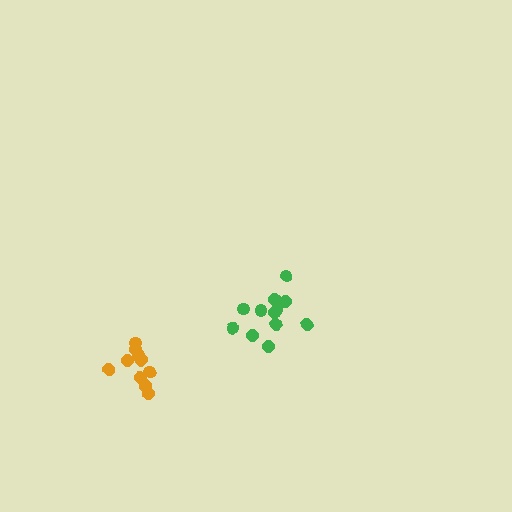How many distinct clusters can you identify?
There are 2 distinct clusters.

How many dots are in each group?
Group 1: 13 dots, Group 2: 10 dots (23 total).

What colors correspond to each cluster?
The clusters are colored: green, orange.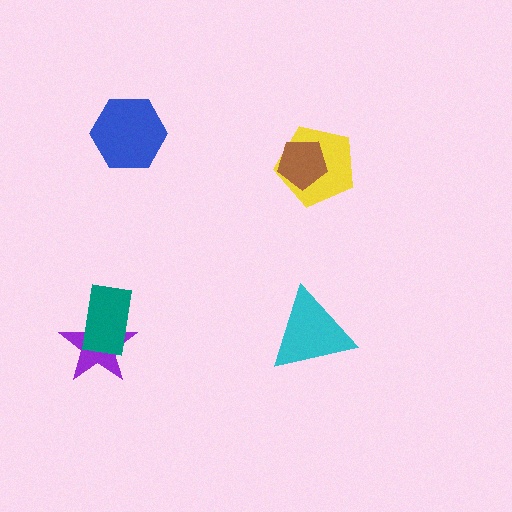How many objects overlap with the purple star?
1 object overlaps with the purple star.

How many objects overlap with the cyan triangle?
0 objects overlap with the cyan triangle.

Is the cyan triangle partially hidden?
No, no other shape covers it.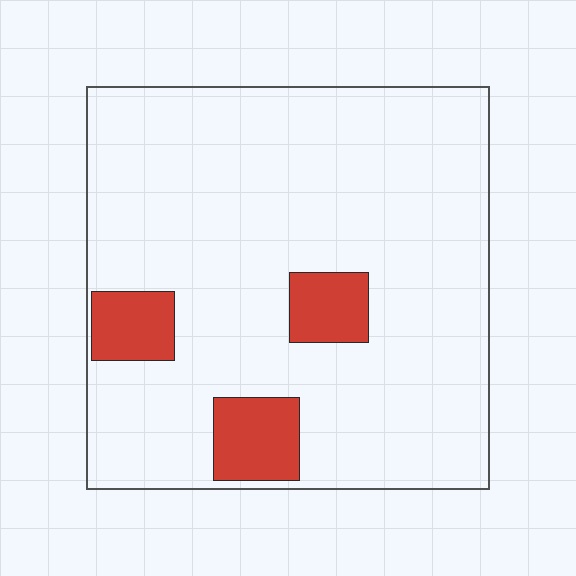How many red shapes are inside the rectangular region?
3.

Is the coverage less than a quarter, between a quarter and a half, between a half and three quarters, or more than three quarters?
Less than a quarter.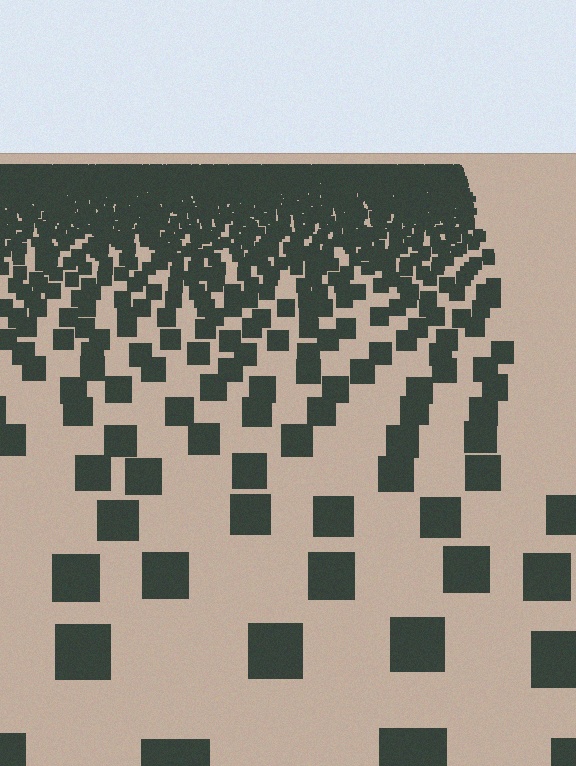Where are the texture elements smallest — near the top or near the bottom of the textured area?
Near the top.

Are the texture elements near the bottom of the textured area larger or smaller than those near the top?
Larger. Near the bottom, elements are closer to the viewer and appear at a bigger on-screen size.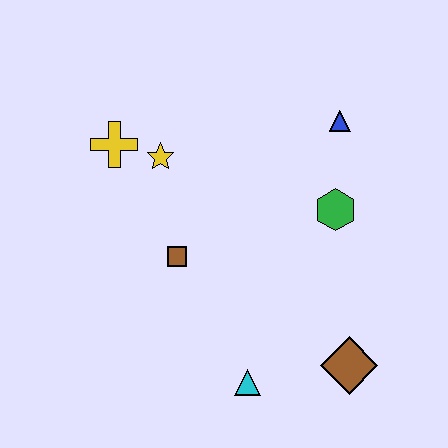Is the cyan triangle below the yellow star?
Yes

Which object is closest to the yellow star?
The yellow cross is closest to the yellow star.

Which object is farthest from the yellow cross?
The brown diamond is farthest from the yellow cross.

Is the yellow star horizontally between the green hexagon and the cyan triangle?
No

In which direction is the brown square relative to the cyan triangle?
The brown square is above the cyan triangle.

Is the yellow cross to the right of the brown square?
No